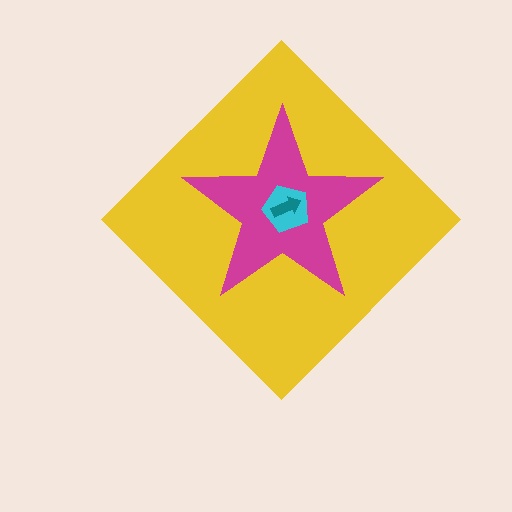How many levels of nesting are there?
4.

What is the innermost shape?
The teal arrow.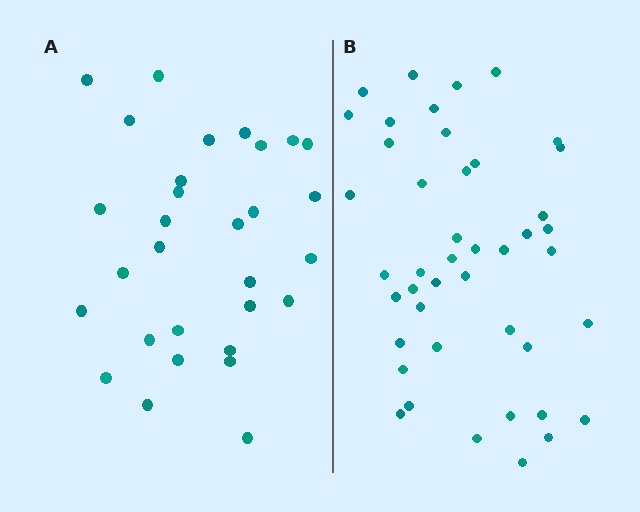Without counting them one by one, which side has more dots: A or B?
Region B (the right region) has more dots.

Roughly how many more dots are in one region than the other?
Region B has approximately 15 more dots than region A.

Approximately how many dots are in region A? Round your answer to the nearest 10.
About 30 dots.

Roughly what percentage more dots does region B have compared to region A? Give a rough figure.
About 45% more.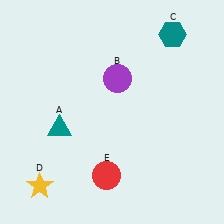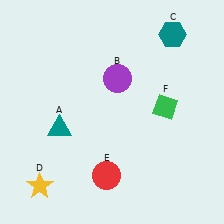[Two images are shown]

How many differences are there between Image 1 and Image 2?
There is 1 difference between the two images.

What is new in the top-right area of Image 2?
A green diamond (F) was added in the top-right area of Image 2.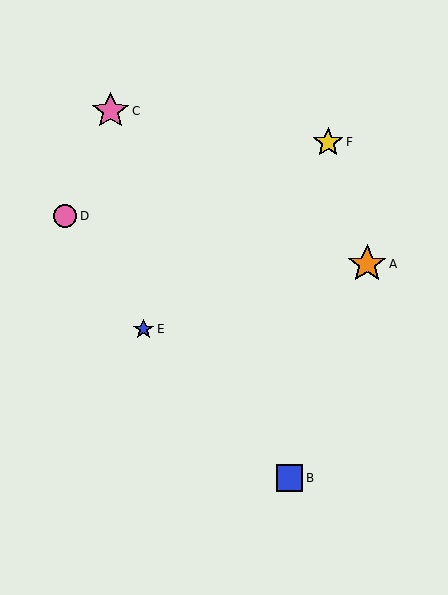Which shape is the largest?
The orange star (labeled A) is the largest.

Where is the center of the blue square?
The center of the blue square is at (289, 478).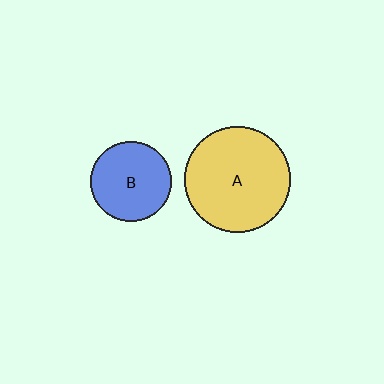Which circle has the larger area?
Circle A (yellow).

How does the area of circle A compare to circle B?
Approximately 1.7 times.